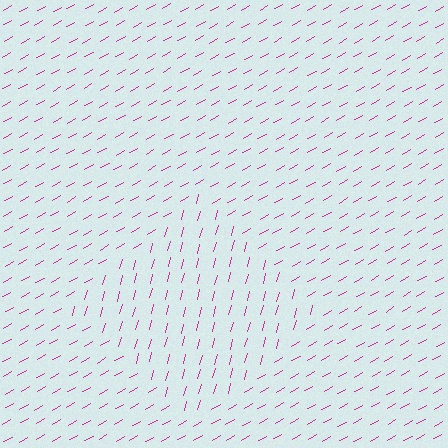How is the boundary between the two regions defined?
The boundary is defined purely by a change in line orientation (approximately 45 degrees difference). All lines are the same color and thickness.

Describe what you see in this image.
The image is filled with small magenta line segments. A diamond region in the image has lines oriented differently from the surrounding lines, creating a visible texture boundary.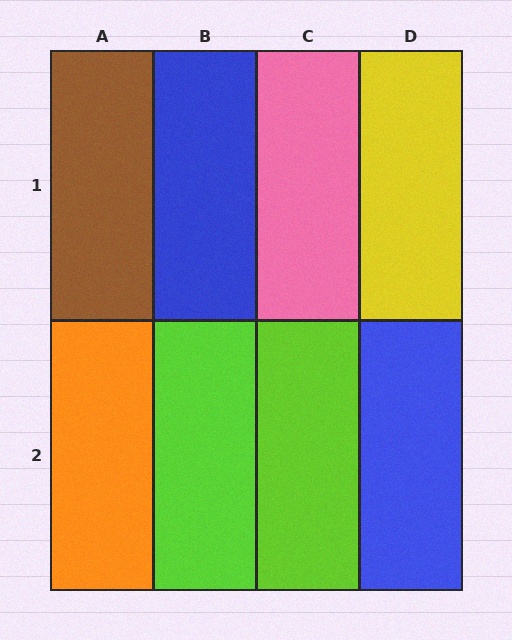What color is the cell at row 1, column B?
Blue.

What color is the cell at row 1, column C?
Pink.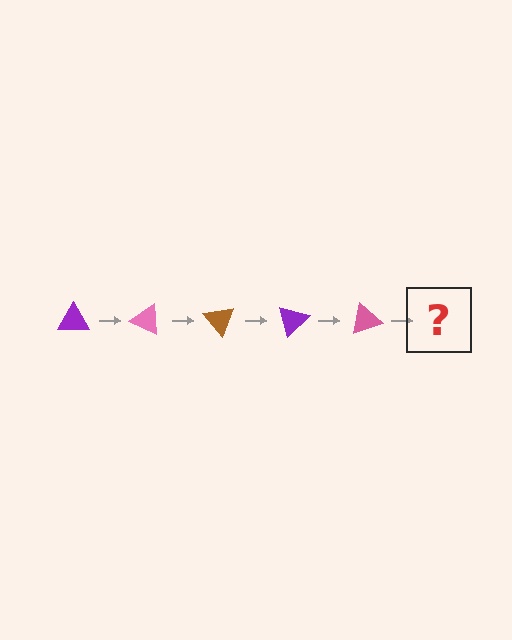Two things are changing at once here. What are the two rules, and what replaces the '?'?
The two rules are that it rotates 25 degrees each step and the color cycles through purple, pink, and brown. The '?' should be a brown triangle, rotated 125 degrees from the start.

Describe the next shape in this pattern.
It should be a brown triangle, rotated 125 degrees from the start.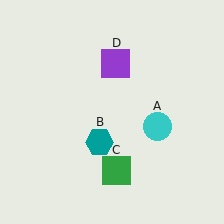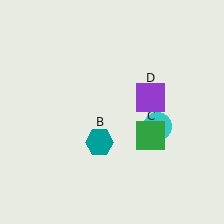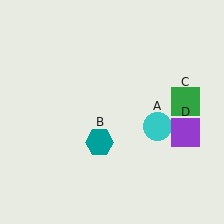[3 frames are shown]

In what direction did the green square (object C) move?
The green square (object C) moved up and to the right.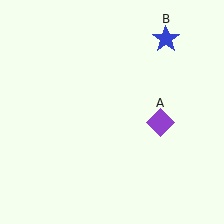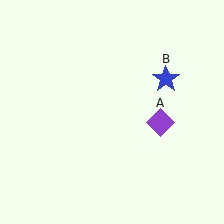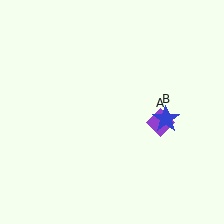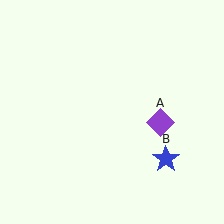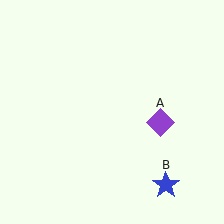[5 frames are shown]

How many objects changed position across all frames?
1 object changed position: blue star (object B).